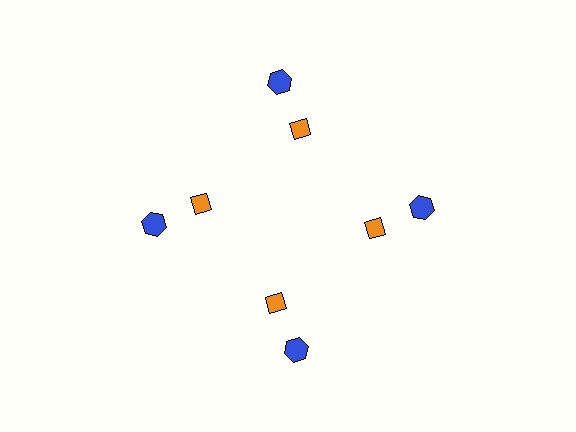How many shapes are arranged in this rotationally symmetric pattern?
There are 8 shapes, arranged in 4 groups of 2.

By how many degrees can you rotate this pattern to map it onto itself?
The pattern maps onto itself every 90 degrees of rotation.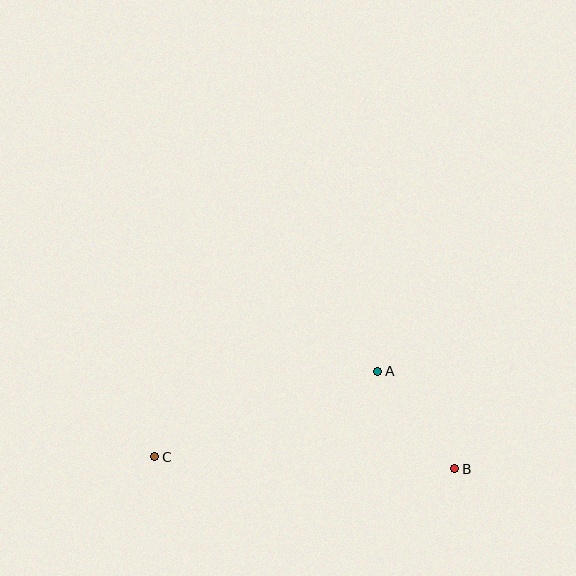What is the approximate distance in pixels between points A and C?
The distance between A and C is approximately 239 pixels.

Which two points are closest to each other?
Points A and B are closest to each other.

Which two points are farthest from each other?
Points B and C are farthest from each other.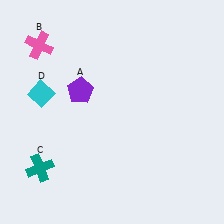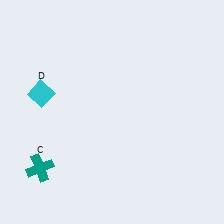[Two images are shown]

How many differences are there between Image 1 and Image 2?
There are 2 differences between the two images.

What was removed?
The purple pentagon (A), the pink cross (B) were removed in Image 2.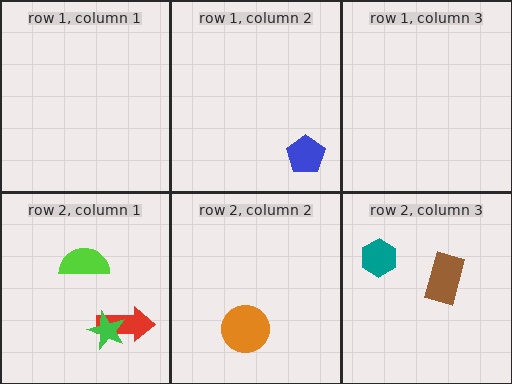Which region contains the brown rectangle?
The row 2, column 3 region.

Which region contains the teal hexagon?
The row 2, column 3 region.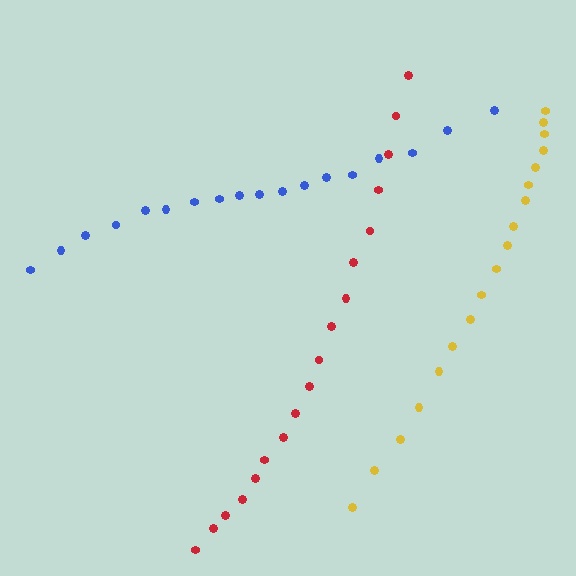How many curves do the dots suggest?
There are 3 distinct paths.